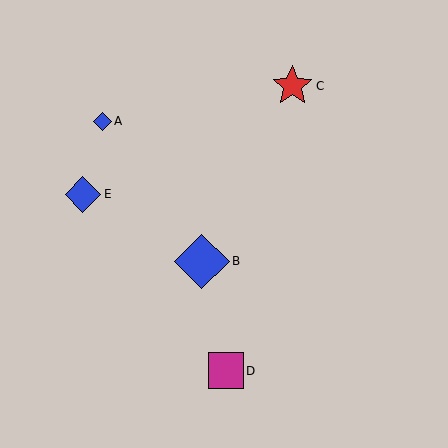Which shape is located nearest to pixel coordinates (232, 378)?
The magenta square (labeled D) at (226, 371) is nearest to that location.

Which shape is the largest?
The blue diamond (labeled B) is the largest.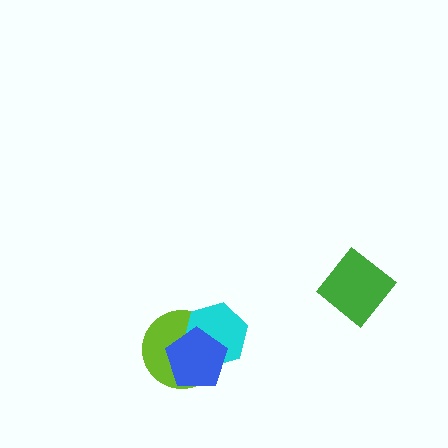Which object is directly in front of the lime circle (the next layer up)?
The cyan hexagon is directly in front of the lime circle.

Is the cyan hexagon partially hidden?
Yes, it is partially covered by another shape.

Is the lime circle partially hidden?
Yes, it is partially covered by another shape.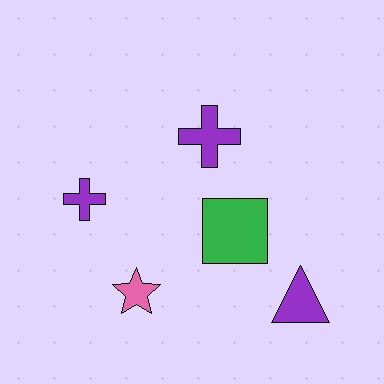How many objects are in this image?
There are 5 objects.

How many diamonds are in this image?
There are no diamonds.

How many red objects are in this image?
There are no red objects.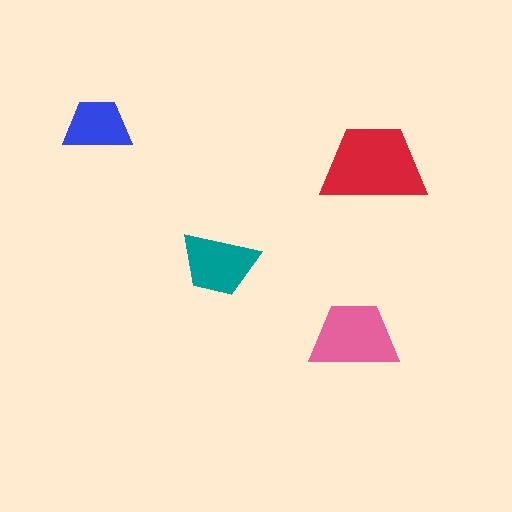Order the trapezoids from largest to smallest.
the red one, the pink one, the teal one, the blue one.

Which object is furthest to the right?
The red trapezoid is rightmost.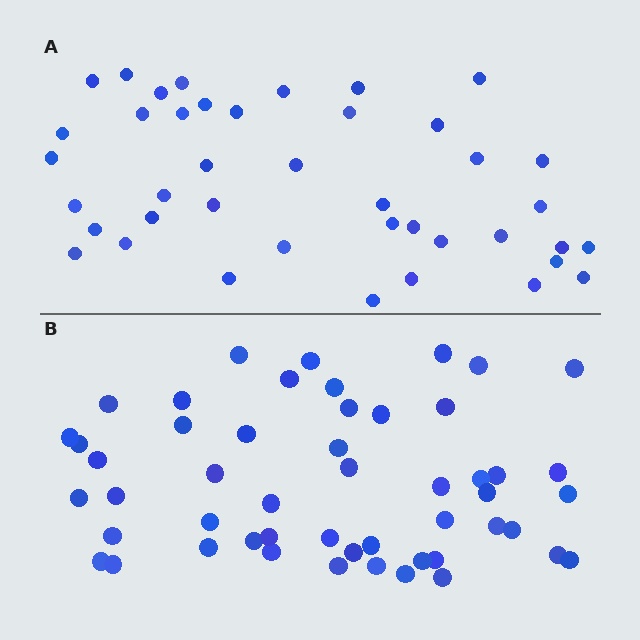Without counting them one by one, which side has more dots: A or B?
Region B (the bottom region) has more dots.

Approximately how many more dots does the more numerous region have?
Region B has roughly 10 or so more dots than region A.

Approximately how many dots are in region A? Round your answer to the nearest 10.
About 40 dots. (The exact count is 41, which rounds to 40.)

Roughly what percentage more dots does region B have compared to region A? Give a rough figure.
About 25% more.